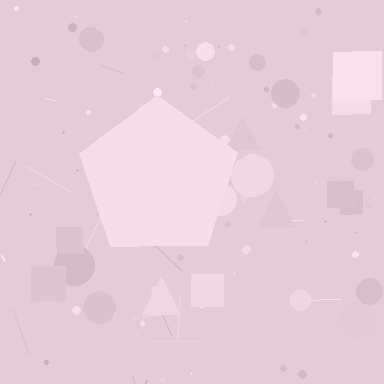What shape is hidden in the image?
A pentagon is hidden in the image.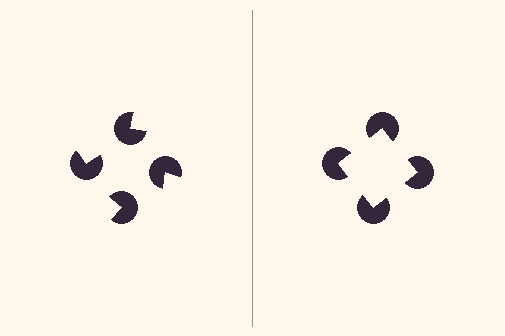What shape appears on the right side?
An illusory square.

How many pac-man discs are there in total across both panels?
8 — 4 on each side.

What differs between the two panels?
The pac-man discs are positioned identically on both sides; only the wedge orientations differ. On the right they align to a square; on the left they are misaligned.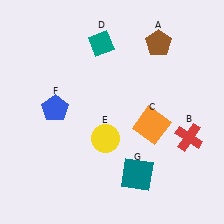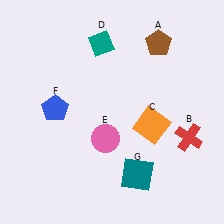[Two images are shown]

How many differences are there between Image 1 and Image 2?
There is 1 difference between the two images.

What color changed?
The circle (E) changed from yellow in Image 1 to pink in Image 2.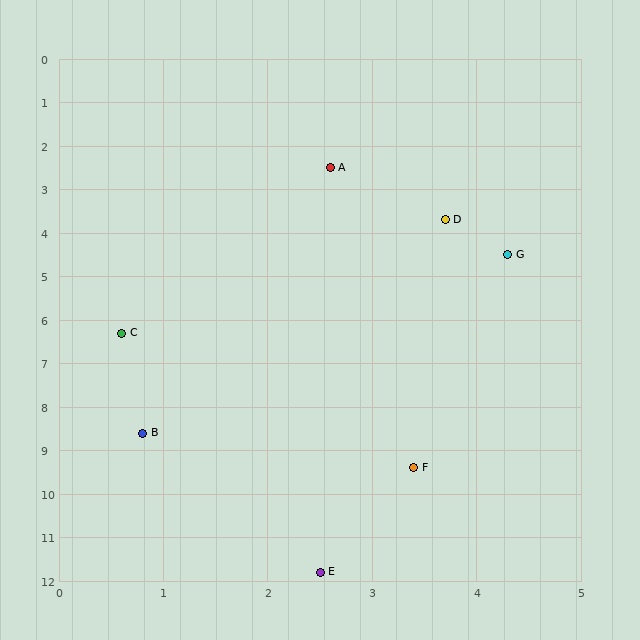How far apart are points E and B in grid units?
Points E and B are about 3.6 grid units apart.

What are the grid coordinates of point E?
Point E is at approximately (2.5, 11.8).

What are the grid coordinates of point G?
Point G is at approximately (4.3, 4.5).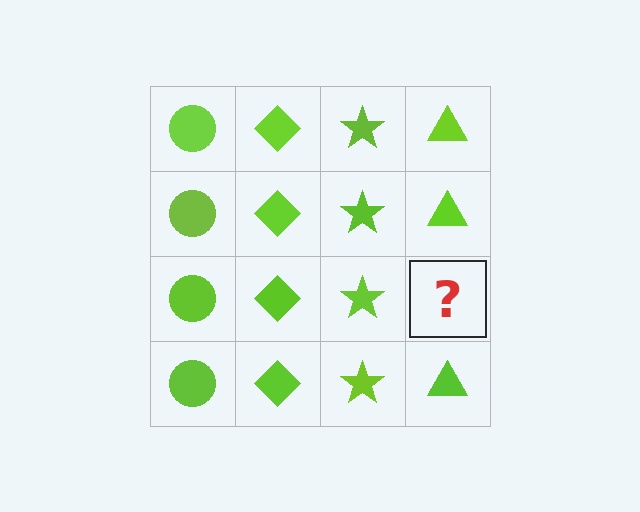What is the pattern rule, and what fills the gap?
The rule is that each column has a consistent shape. The gap should be filled with a lime triangle.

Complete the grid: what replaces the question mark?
The question mark should be replaced with a lime triangle.